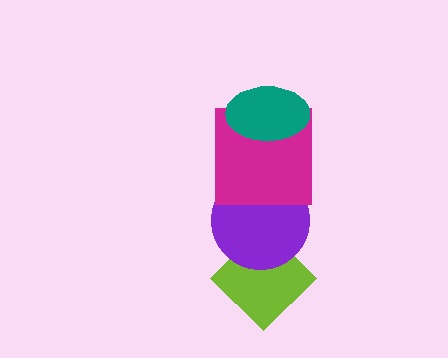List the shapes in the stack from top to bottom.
From top to bottom: the teal ellipse, the magenta square, the purple circle, the lime diamond.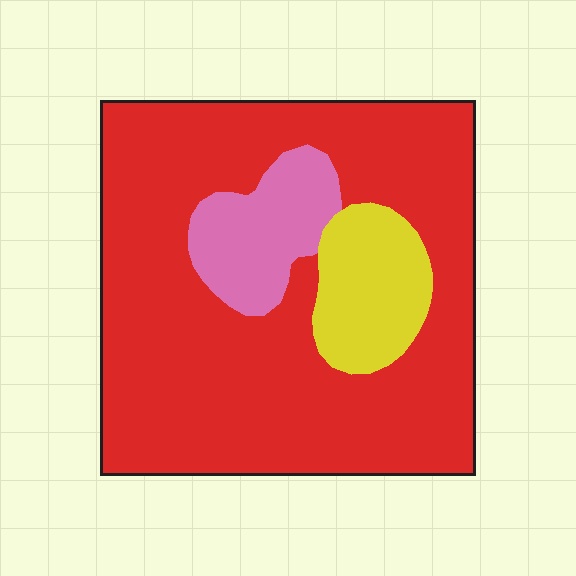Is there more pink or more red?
Red.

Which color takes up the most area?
Red, at roughly 75%.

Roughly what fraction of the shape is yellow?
Yellow covers about 10% of the shape.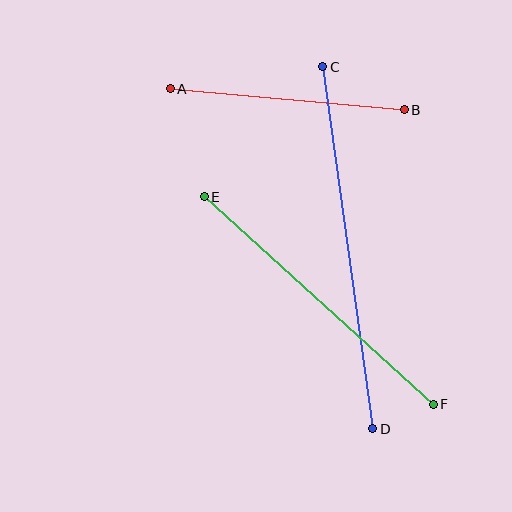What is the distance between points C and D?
The distance is approximately 365 pixels.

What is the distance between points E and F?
The distance is approximately 309 pixels.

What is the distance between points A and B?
The distance is approximately 235 pixels.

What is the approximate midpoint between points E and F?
The midpoint is at approximately (319, 301) pixels.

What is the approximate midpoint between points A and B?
The midpoint is at approximately (287, 99) pixels.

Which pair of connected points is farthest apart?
Points C and D are farthest apart.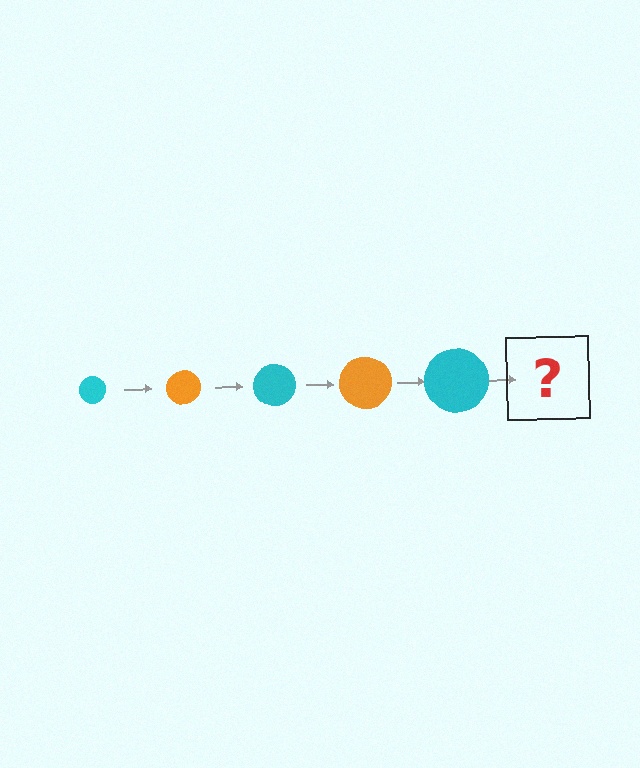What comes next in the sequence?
The next element should be an orange circle, larger than the previous one.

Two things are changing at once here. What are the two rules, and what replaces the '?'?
The two rules are that the circle grows larger each step and the color cycles through cyan and orange. The '?' should be an orange circle, larger than the previous one.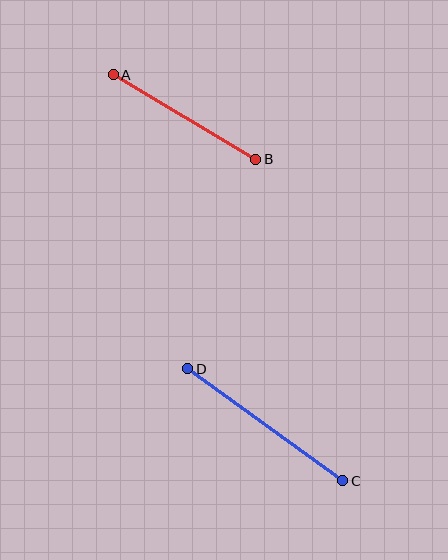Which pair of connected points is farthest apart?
Points C and D are farthest apart.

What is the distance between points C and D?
The distance is approximately 191 pixels.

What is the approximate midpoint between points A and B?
The midpoint is at approximately (185, 117) pixels.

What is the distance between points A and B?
The distance is approximately 166 pixels.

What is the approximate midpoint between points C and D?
The midpoint is at approximately (265, 425) pixels.